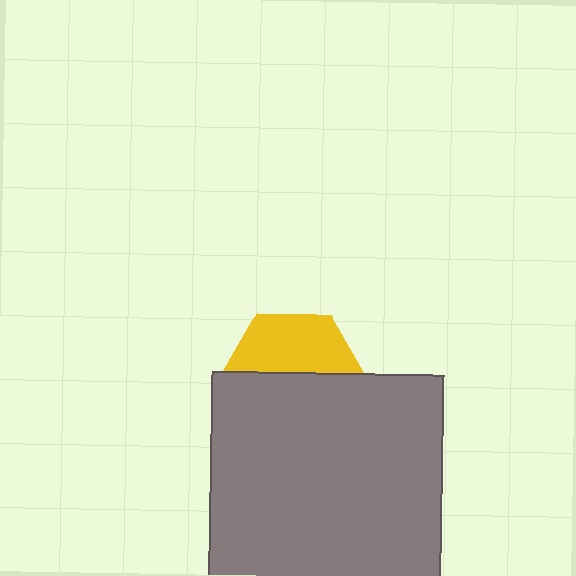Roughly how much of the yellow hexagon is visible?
A small part of it is visible (roughly 43%).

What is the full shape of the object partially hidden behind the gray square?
The partially hidden object is a yellow hexagon.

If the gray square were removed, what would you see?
You would see the complete yellow hexagon.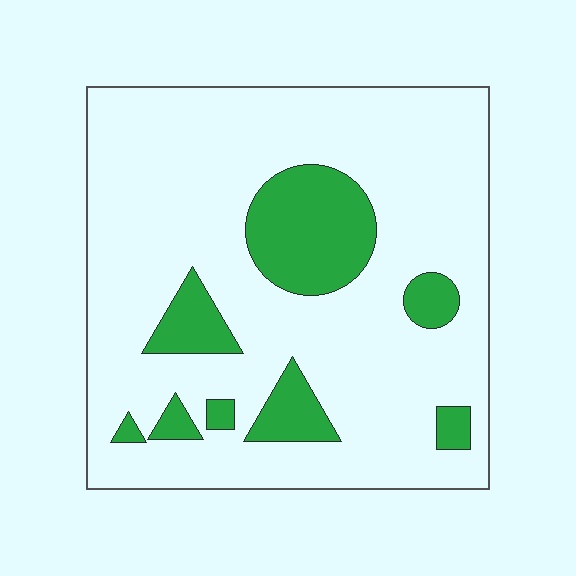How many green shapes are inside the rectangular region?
8.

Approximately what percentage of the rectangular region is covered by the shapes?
Approximately 20%.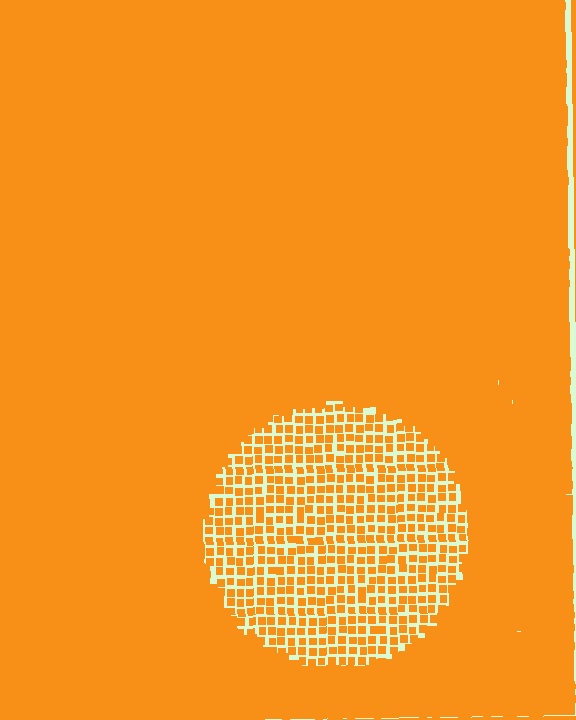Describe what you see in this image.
The image contains small orange elements arranged at two different densities. A circle-shaped region is visible where the elements are less densely packed than the surrounding area.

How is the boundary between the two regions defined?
The boundary is defined by a change in element density (approximately 2.4x ratio). All elements are the same color, size, and shape.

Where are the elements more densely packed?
The elements are more densely packed outside the circle boundary.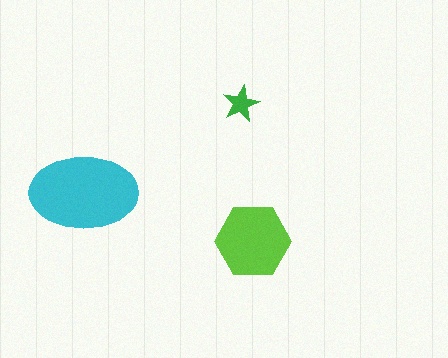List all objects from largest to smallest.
The cyan ellipse, the lime hexagon, the green star.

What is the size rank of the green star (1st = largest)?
3rd.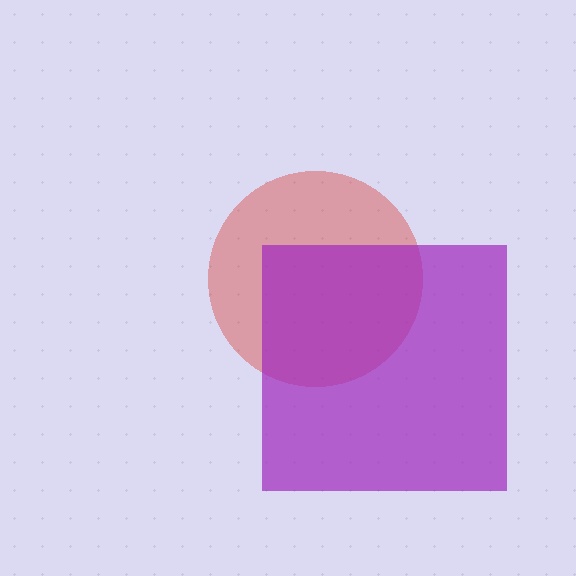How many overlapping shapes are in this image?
There are 2 overlapping shapes in the image.